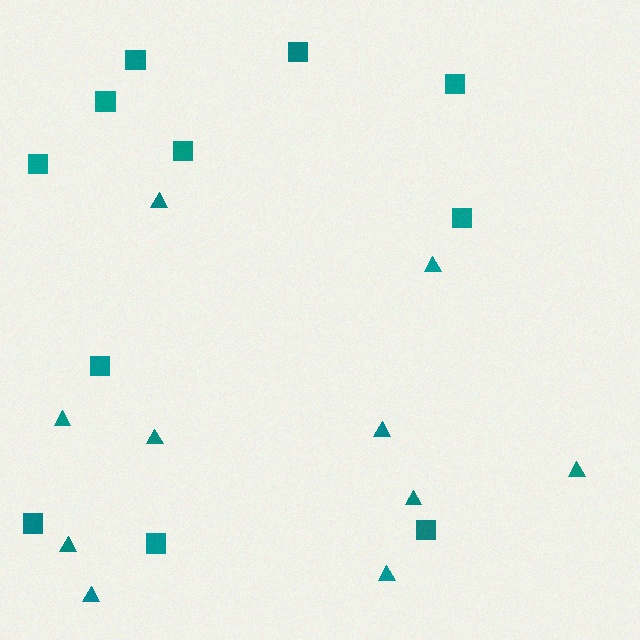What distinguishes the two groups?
There are 2 groups: one group of squares (11) and one group of triangles (10).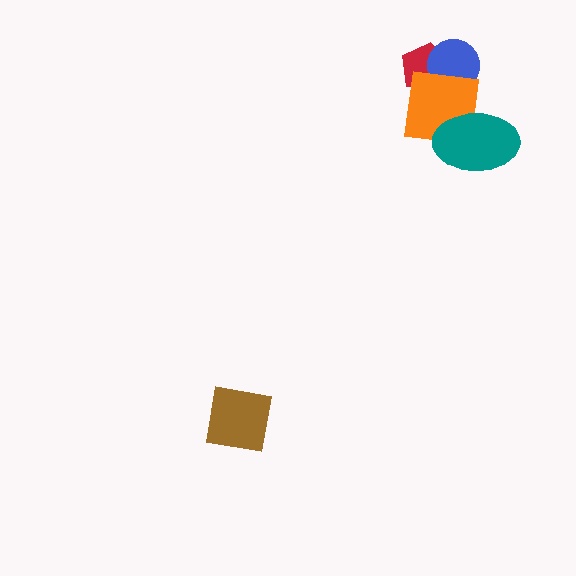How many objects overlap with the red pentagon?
2 objects overlap with the red pentagon.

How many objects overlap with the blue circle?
2 objects overlap with the blue circle.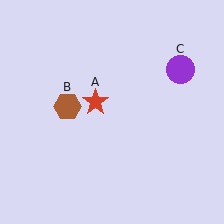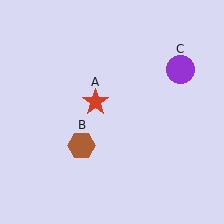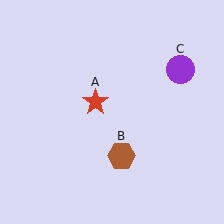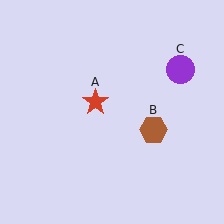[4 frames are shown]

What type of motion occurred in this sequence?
The brown hexagon (object B) rotated counterclockwise around the center of the scene.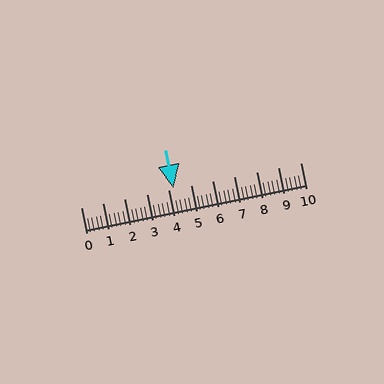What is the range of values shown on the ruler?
The ruler shows values from 0 to 10.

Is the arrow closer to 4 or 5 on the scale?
The arrow is closer to 4.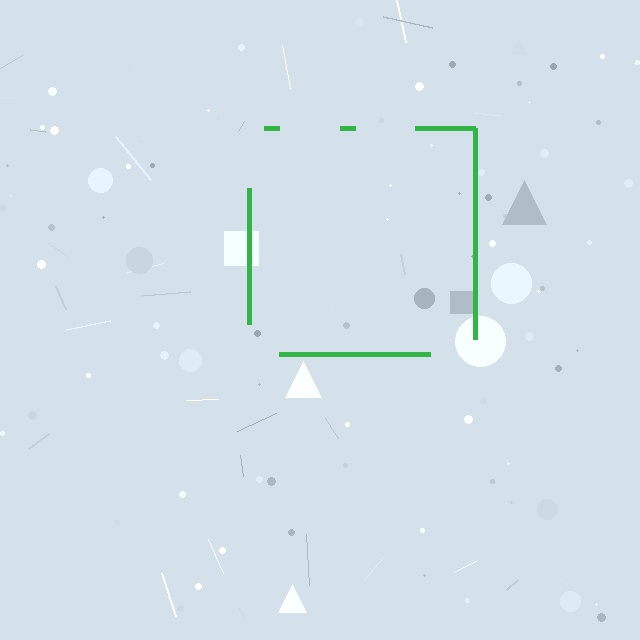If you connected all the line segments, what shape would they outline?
They would outline a square.